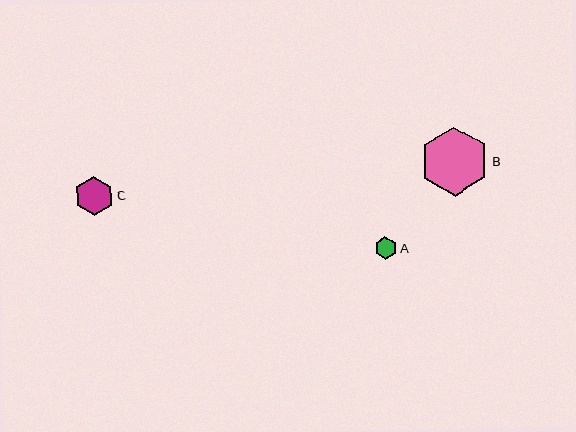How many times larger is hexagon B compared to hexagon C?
Hexagon B is approximately 1.8 times the size of hexagon C.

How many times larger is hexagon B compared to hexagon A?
Hexagon B is approximately 3.1 times the size of hexagon A.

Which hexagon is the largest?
Hexagon B is the largest with a size of approximately 69 pixels.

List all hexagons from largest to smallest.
From largest to smallest: B, C, A.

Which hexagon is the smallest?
Hexagon A is the smallest with a size of approximately 22 pixels.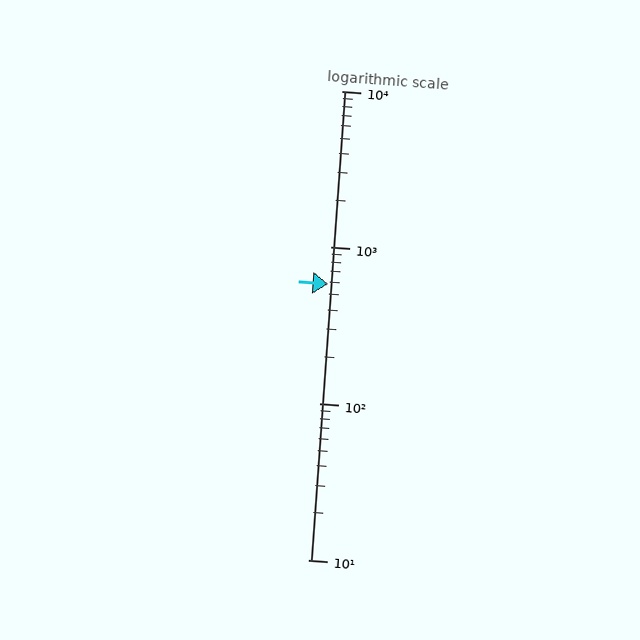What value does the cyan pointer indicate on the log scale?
The pointer indicates approximately 580.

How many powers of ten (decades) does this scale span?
The scale spans 3 decades, from 10 to 10000.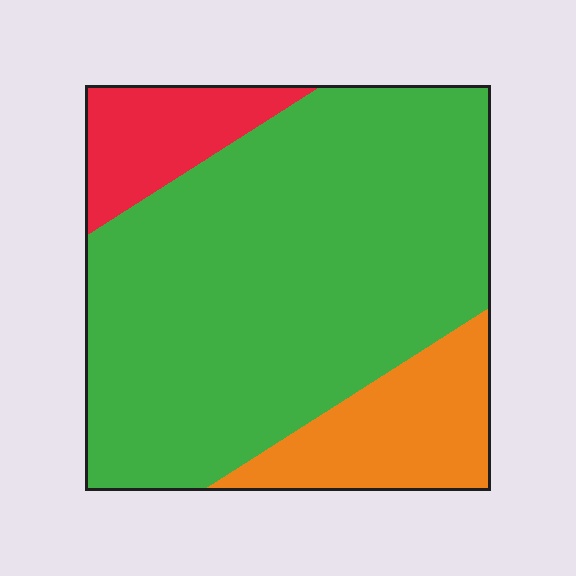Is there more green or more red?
Green.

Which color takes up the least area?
Red, at roughly 10%.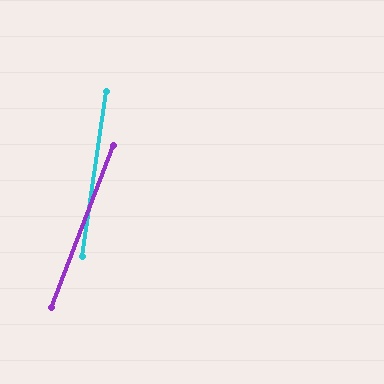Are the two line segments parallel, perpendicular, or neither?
Neither parallel nor perpendicular — they differ by about 13°.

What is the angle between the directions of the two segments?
Approximately 13 degrees.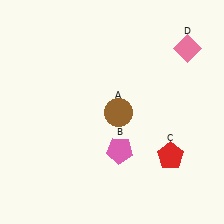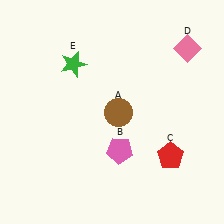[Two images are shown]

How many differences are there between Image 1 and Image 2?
There is 1 difference between the two images.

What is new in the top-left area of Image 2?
A green star (E) was added in the top-left area of Image 2.